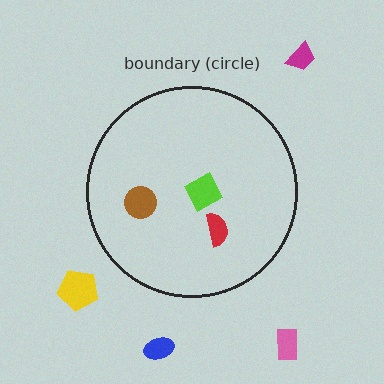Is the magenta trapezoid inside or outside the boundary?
Outside.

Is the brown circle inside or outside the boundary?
Inside.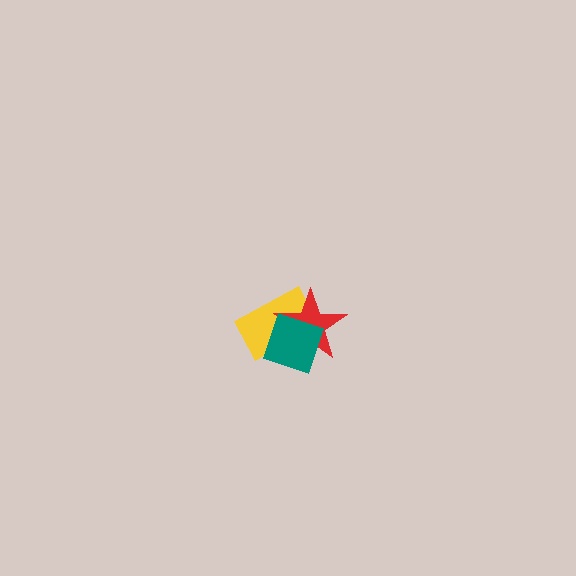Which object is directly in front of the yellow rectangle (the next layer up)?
The red star is directly in front of the yellow rectangle.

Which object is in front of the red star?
The teal diamond is in front of the red star.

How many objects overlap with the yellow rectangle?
2 objects overlap with the yellow rectangle.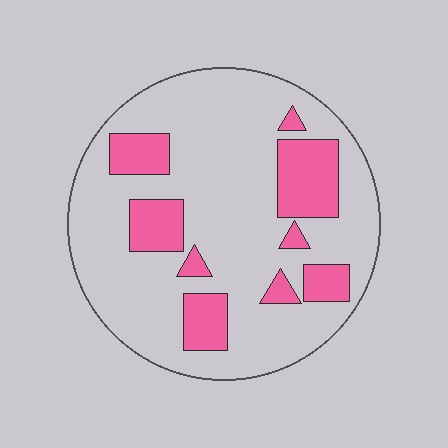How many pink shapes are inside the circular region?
9.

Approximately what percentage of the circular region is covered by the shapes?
Approximately 20%.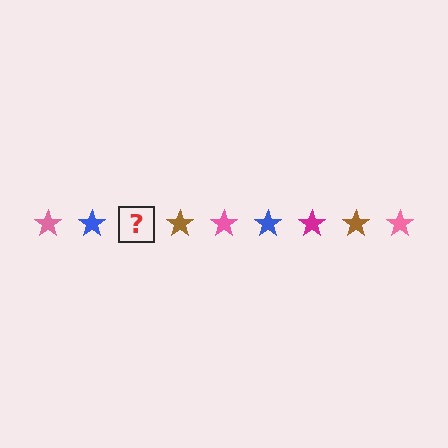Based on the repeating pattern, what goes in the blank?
The blank should be a magenta star.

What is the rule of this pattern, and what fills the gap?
The rule is that the pattern cycles through pink, blue, magenta, brown stars. The gap should be filled with a magenta star.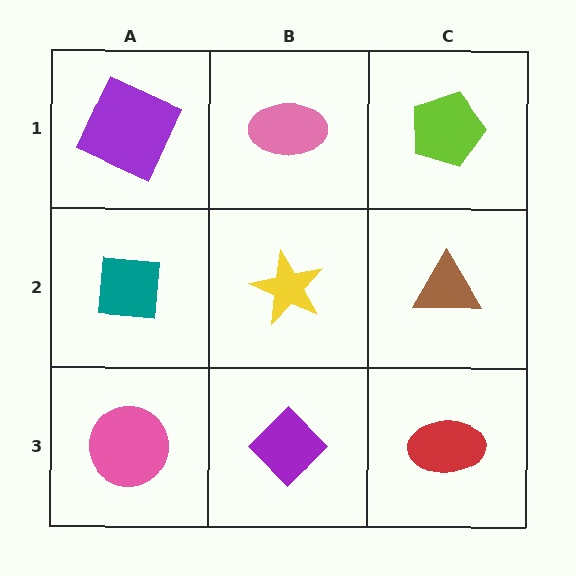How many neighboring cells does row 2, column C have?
3.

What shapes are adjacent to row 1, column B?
A yellow star (row 2, column B), a purple square (row 1, column A), a lime pentagon (row 1, column C).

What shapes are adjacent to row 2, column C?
A lime pentagon (row 1, column C), a red ellipse (row 3, column C), a yellow star (row 2, column B).